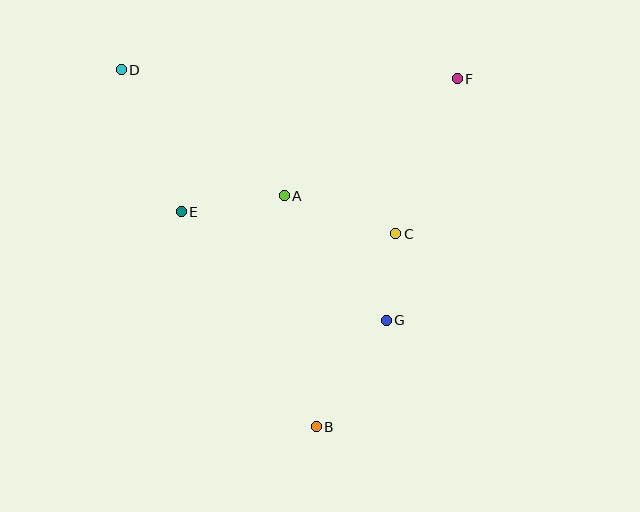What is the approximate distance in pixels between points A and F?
The distance between A and F is approximately 209 pixels.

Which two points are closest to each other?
Points C and G are closest to each other.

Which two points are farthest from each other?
Points B and D are farthest from each other.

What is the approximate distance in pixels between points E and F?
The distance between E and F is approximately 307 pixels.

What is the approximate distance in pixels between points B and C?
The distance between B and C is approximately 209 pixels.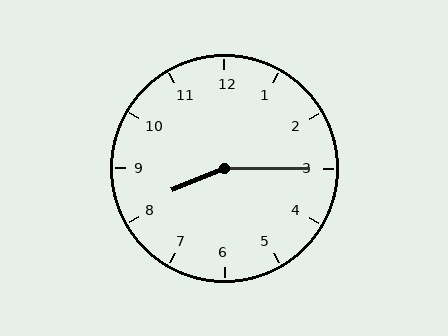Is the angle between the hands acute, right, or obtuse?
It is obtuse.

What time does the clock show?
8:15.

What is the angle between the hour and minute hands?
Approximately 158 degrees.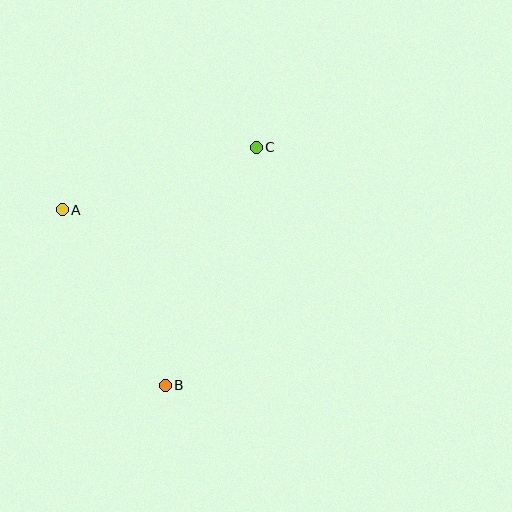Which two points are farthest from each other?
Points B and C are farthest from each other.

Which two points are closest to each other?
Points A and B are closest to each other.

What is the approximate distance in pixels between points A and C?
The distance between A and C is approximately 204 pixels.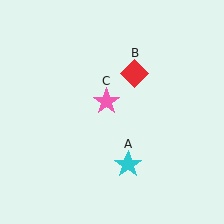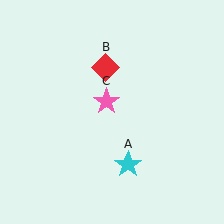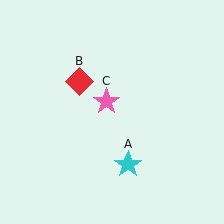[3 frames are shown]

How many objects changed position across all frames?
1 object changed position: red diamond (object B).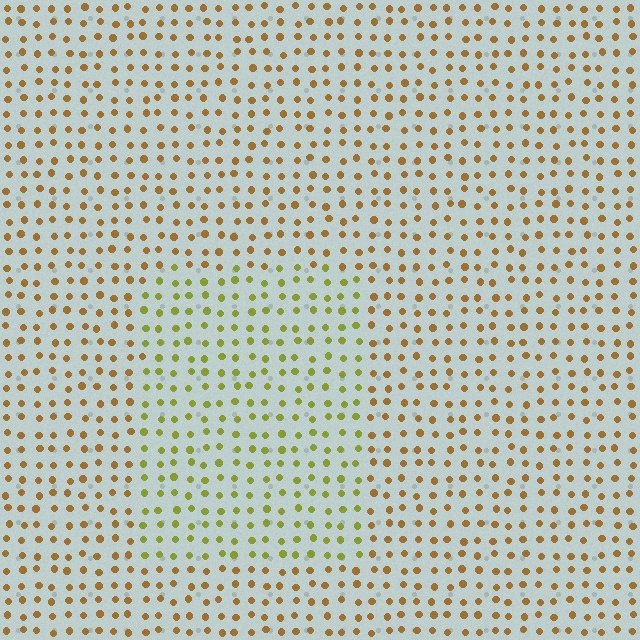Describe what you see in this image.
The image is filled with small brown elements in a uniform arrangement. A rectangle-shaped region is visible where the elements are tinted to a slightly different hue, forming a subtle color boundary.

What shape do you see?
I see a rectangle.